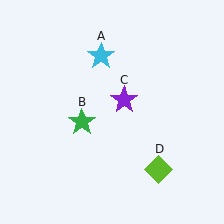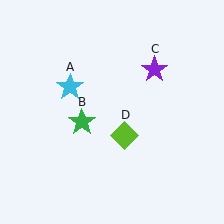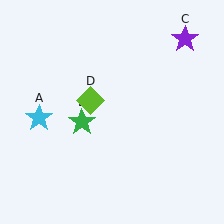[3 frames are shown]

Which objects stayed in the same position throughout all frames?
Green star (object B) remained stationary.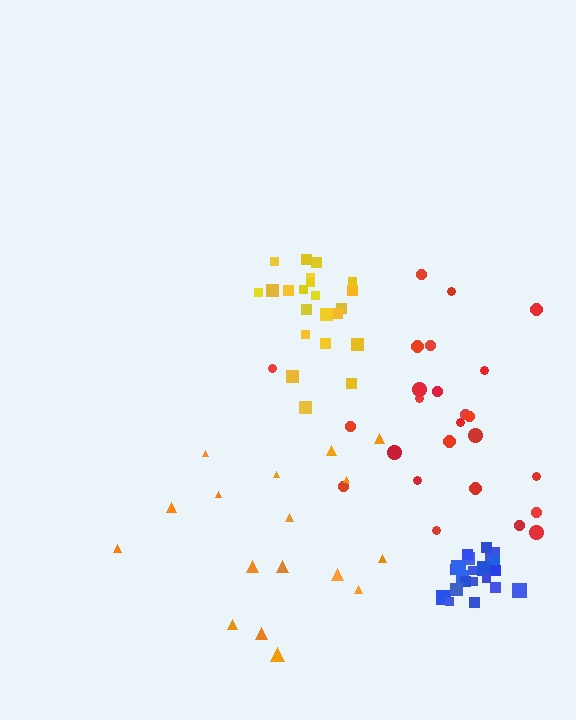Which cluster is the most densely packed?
Blue.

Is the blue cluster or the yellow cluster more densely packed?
Blue.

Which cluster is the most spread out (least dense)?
Orange.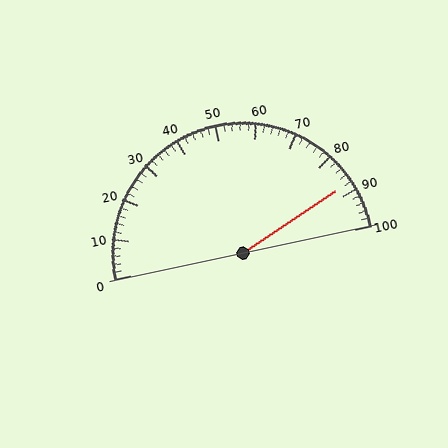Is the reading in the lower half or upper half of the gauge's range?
The reading is in the upper half of the range (0 to 100).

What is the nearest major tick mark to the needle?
The nearest major tick mark is 90.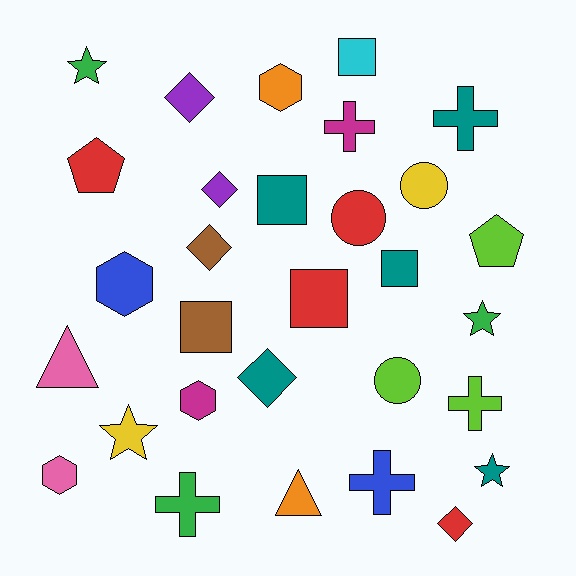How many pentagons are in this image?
There are 2 pentagons.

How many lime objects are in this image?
There are 3 lime objects.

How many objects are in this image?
There are 30 objects.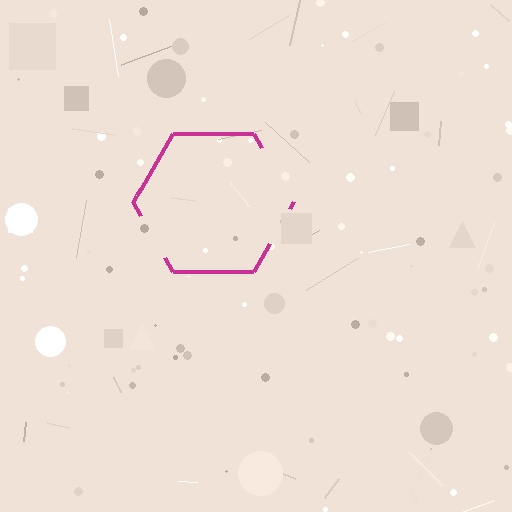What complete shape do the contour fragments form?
The contour fragments form a hexagon.